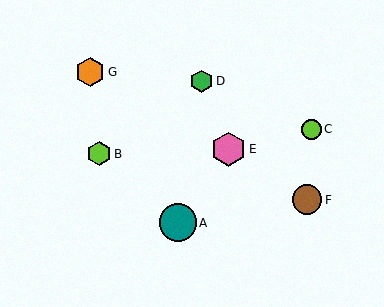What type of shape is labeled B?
Shape B is a lime hexagon.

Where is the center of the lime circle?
The center of the lime circle is at (311, 129).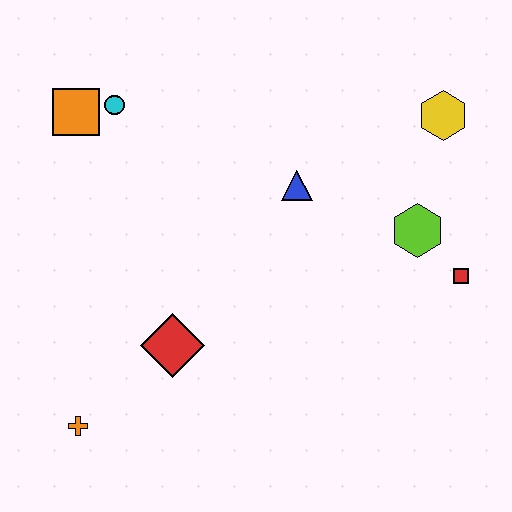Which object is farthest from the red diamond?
The yellow hexagon is farthest from the red diamond.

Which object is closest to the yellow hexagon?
The lime hexagon is closest to the yellow hexagon.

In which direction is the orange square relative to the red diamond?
The orange square is above the red diamond.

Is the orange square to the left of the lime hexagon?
Yes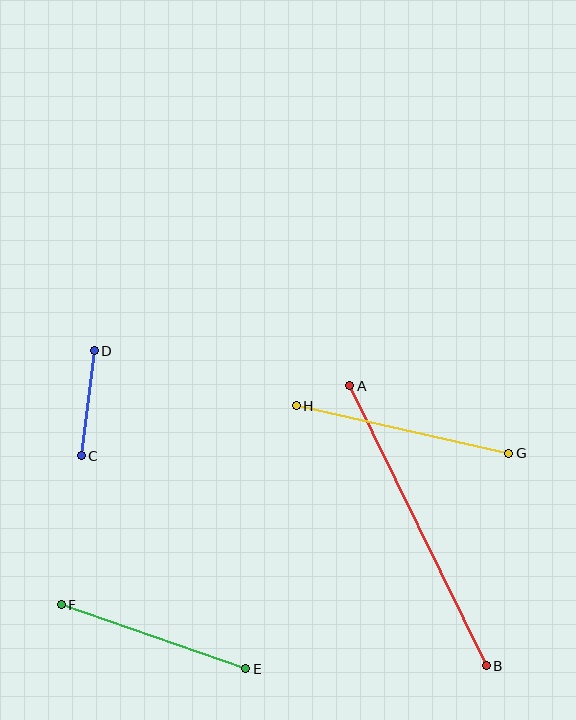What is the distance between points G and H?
The distance is approximately 217 pixels.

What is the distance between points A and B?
The distance is approximately 311 pixels.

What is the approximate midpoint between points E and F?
The midpoint is at approximately (154, 637) pixels.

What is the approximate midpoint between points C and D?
The midpoint is at approximately (88, 403) pixels.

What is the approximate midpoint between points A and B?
The midpoint is at approximately (418, 526) pixels.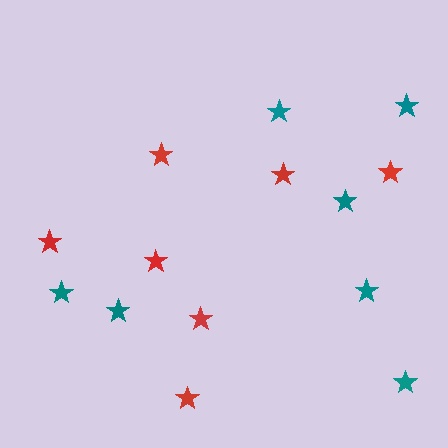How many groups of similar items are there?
There are 2 groups: one group of red stars (7) and one group of teal stars (7).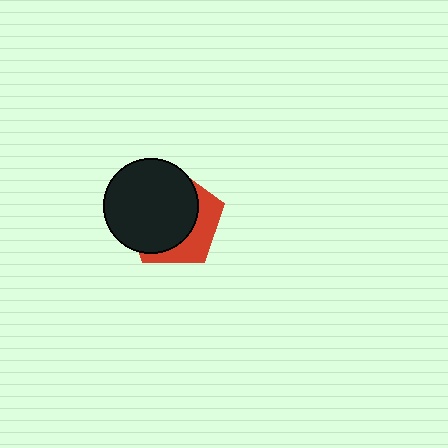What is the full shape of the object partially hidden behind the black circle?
The partially hidden object is a red pentagon.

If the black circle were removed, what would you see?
You would see the complete red pentagon.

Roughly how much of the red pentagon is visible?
A small part of it is visible (roughly 34%).